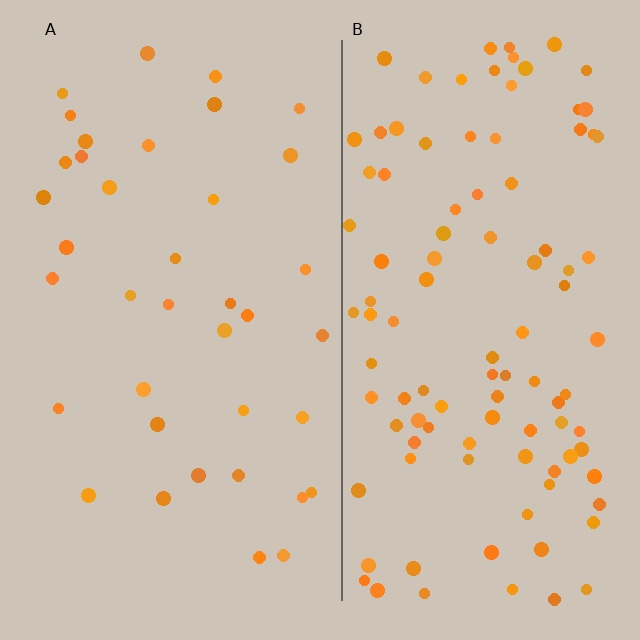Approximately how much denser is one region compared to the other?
Approximately 2.8× — region B over region A.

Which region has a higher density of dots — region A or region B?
B (the right).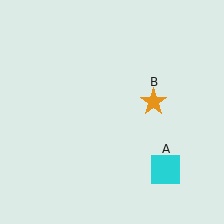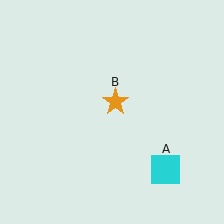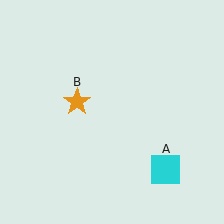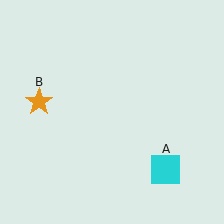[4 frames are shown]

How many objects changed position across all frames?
1 object changed position: orange star (object B).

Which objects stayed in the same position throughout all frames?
Cyan square (object A) remained stationary.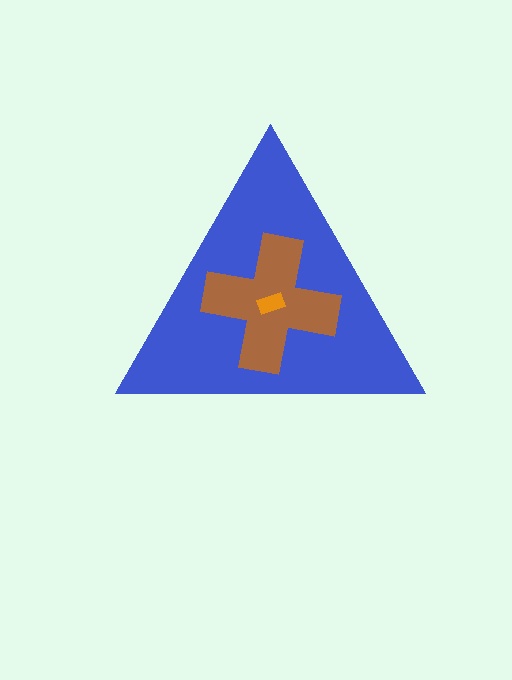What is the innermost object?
The orange rectangle.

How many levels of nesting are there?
3.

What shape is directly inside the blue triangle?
The brown cross.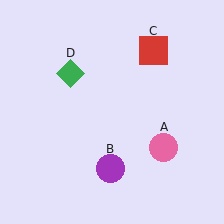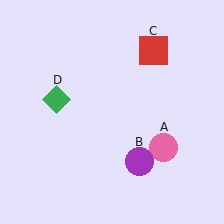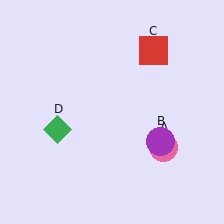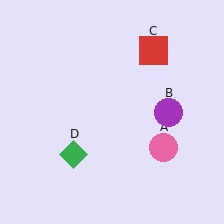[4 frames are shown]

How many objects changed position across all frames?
2 objects changed position: purple circle (object B), green diamond (object D).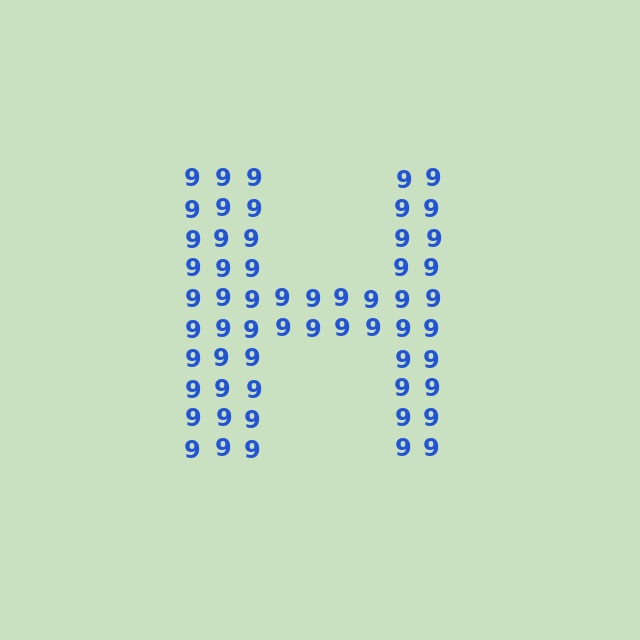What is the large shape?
The large shape is the letter H.